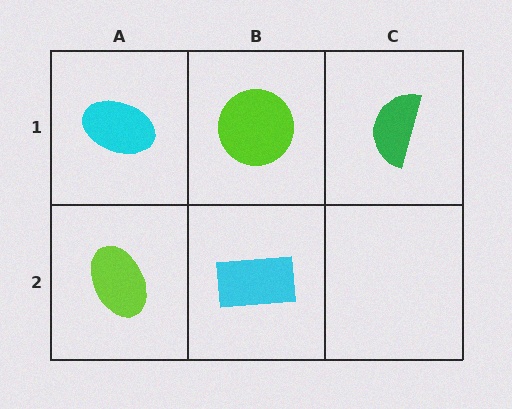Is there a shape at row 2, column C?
No, that cell is empty.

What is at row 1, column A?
A cyan ellipse.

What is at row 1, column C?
A green semicircle.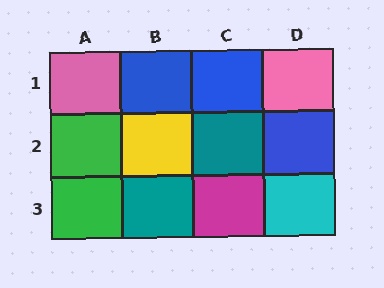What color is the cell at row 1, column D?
Pink.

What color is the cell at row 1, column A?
Pink.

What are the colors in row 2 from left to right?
Green, yellow, teal, blue.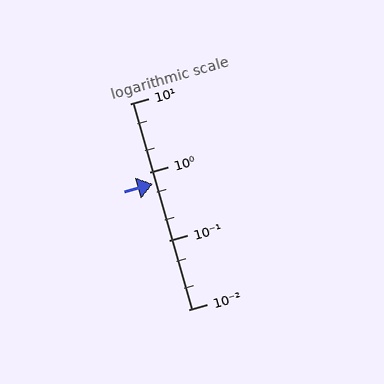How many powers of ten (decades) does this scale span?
The scale spans 3 decades, from 0.01 to 10.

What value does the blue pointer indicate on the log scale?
The pointer indicates approximately 0.67.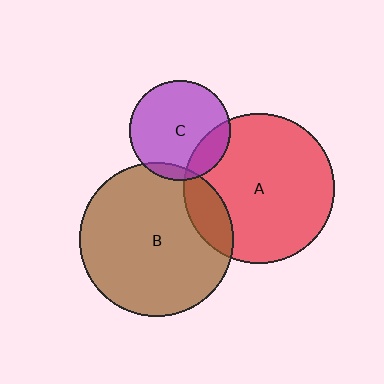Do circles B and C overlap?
Yes.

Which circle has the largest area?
Circle B (brown).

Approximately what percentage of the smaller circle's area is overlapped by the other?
Approximately 10%.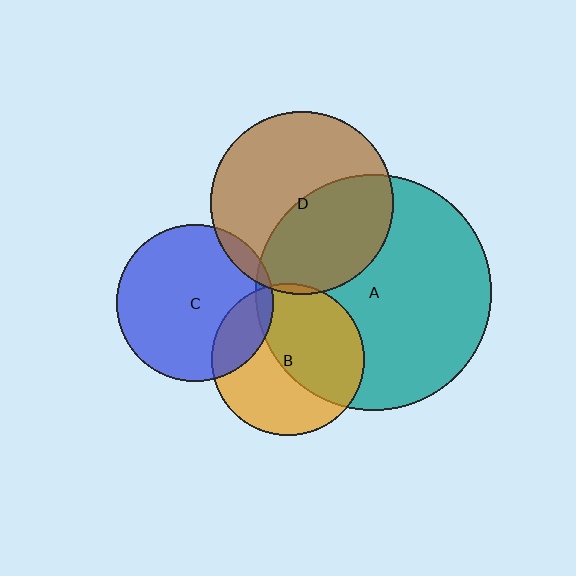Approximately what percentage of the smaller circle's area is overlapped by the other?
Approximately 20%.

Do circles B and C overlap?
Yes.